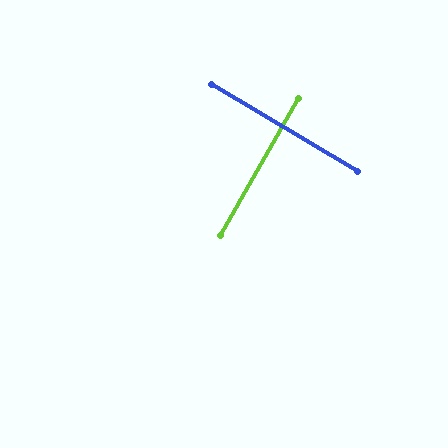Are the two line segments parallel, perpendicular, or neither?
Perpendicular — they meet at approximately 89°.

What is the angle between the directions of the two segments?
Approximately 89 degrees.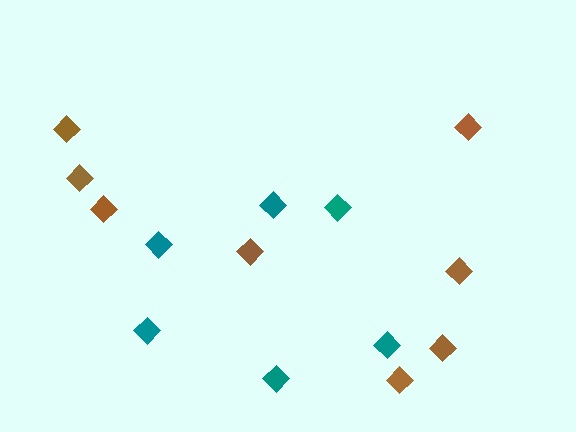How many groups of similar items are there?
There are 2 groups: one group of teal diamonds (6) and one group of brown diamonds (8).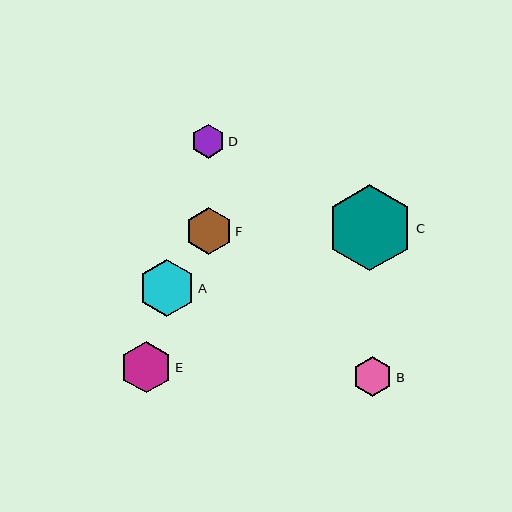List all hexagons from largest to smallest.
From largest to smallest: C, A, E, F, B, D.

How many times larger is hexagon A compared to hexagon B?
Hexagon A is approximately 1.4 times the size of hexagon B.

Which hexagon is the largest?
Hexagon C is the largest with a size of approximately 86 pixels.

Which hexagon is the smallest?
Hexagon D is the smallest with a size of approximately 34 pixels.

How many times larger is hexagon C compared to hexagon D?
Hexagon C is approximately 2.5 times the size of hexagon D.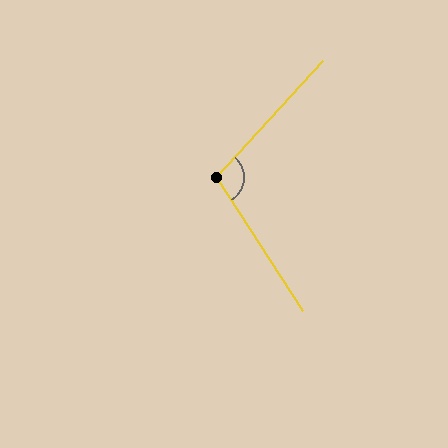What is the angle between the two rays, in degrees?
Approximately 105 degrees.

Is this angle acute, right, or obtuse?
It is obtuse.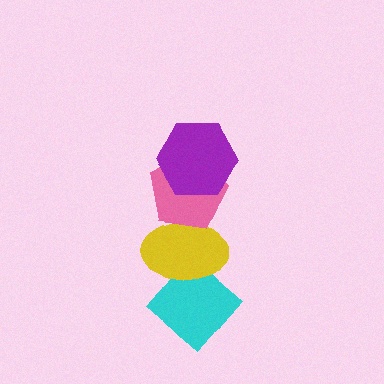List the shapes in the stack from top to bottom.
From top to bottom: the purple hexagon, the pink pentagon, the yellow ellipse, the cyan diamond.